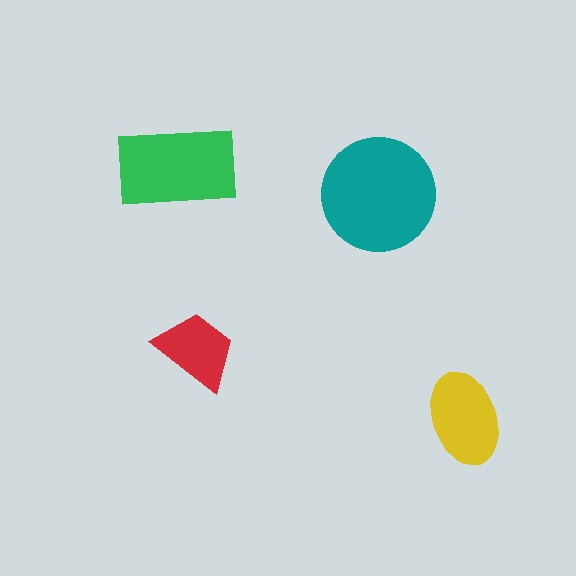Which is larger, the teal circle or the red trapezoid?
The teal circle.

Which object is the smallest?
The red trapezoid.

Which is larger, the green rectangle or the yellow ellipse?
The green rectangle.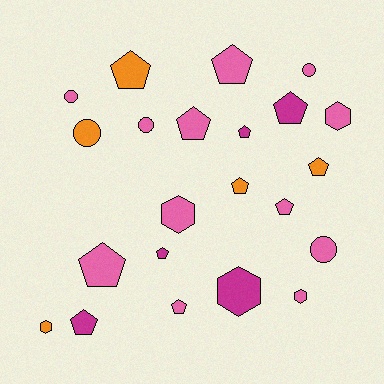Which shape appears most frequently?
Pentagon, with 12 objects.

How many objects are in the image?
There are 22 objects.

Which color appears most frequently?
Pink, with 12 objects.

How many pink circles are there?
There are 4 pink circles.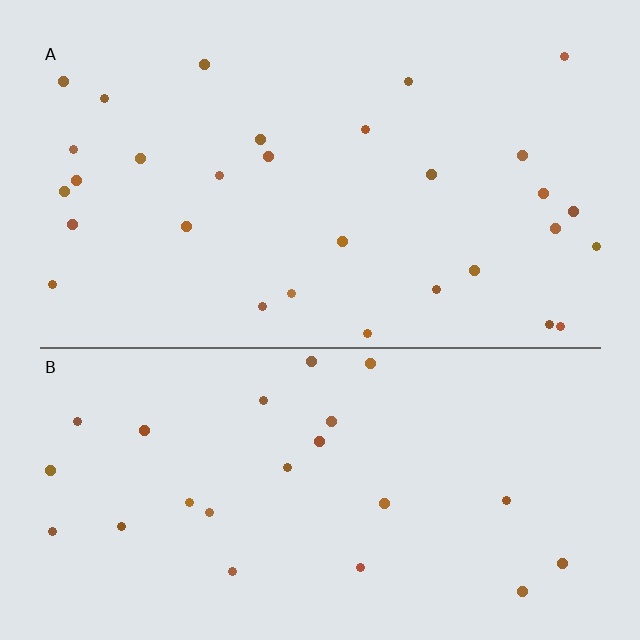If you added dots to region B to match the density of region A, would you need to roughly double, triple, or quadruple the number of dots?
Approximately double.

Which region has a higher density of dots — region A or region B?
A (the top).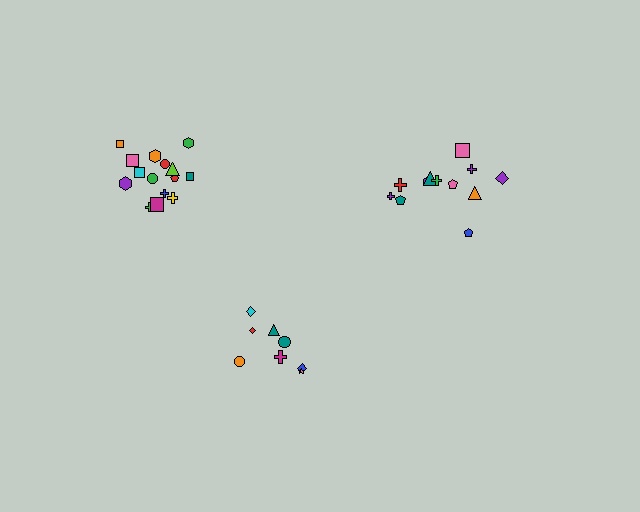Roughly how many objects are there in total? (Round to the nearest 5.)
Roughly 35 objects in total.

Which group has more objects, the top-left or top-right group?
The top-left group.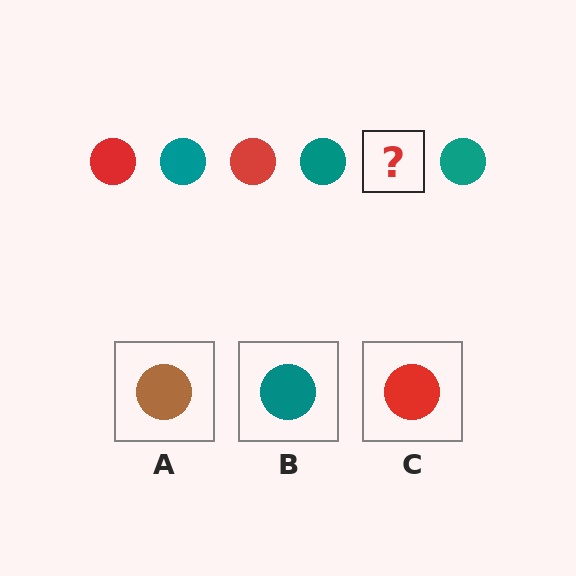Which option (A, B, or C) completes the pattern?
C.